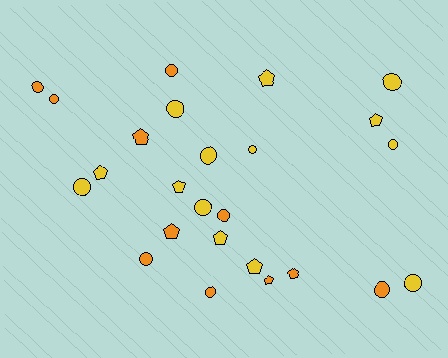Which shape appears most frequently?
Circle, with 15 objects.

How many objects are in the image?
There are 25 objects.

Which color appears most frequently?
Yellow, with 14 objects.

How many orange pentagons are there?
There are 4 orange pentagons.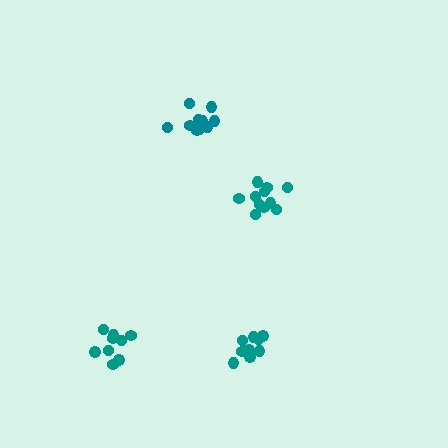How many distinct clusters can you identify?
There are 4 distinct clusters.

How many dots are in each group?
Group 1: 9 dots, Group 2: 11 dots, Group 3: 11 dots, Group 4: 9 dots (40 total).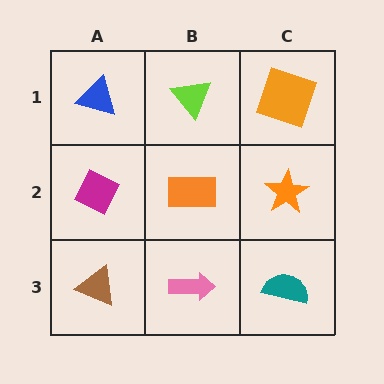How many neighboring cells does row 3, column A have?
2.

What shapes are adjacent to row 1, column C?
An orange star (row 2, column C), a lime triangle (row 1, column B).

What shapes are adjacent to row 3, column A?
A magenta diamond (row 2, column A), a pink arrow (row 3, column B).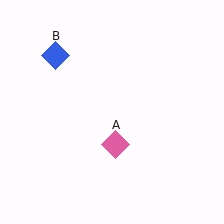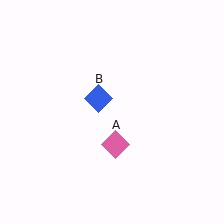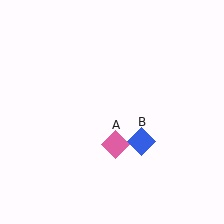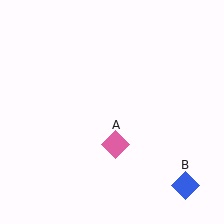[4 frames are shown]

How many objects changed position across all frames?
1 object changed position: blue diamond (object B).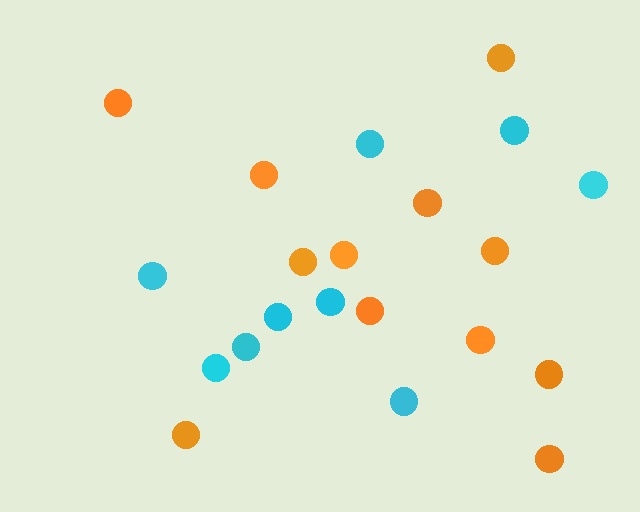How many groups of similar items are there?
There are 2 groups: one group of orange circles (12) and one group of cyan circles (9).